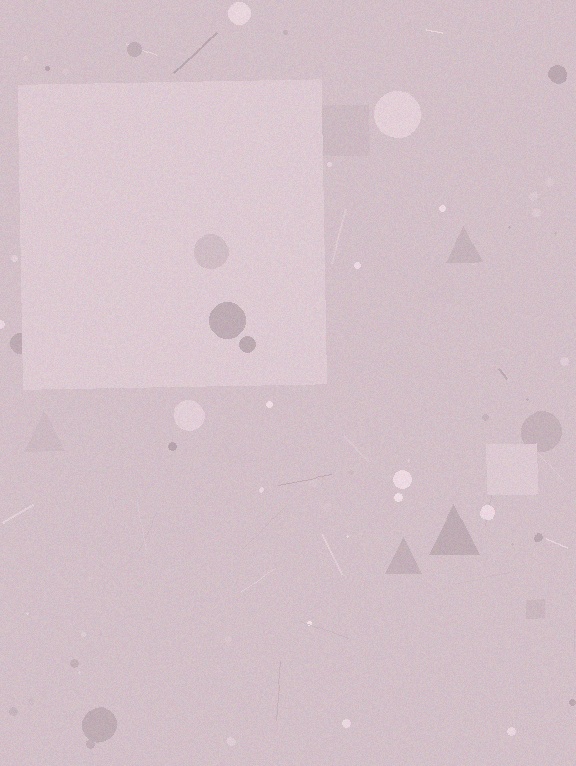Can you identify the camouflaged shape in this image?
The camouflaged shape is a square.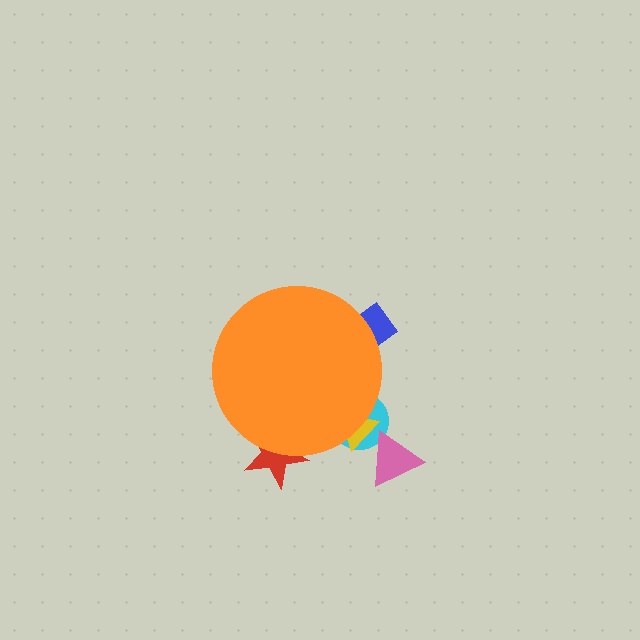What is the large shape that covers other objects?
An orange circle.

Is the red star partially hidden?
Yes, the red star is partially hidden behind the orange circle.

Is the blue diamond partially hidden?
Yes, the blue diamond is partially hidden behind the orange circle.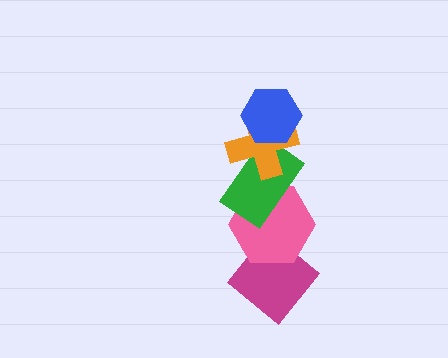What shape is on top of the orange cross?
The blue hexagon is on top of the orange cross.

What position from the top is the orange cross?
The orange cross is 2nd from the top.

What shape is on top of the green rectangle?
The orange cross is on top of the green rectangle.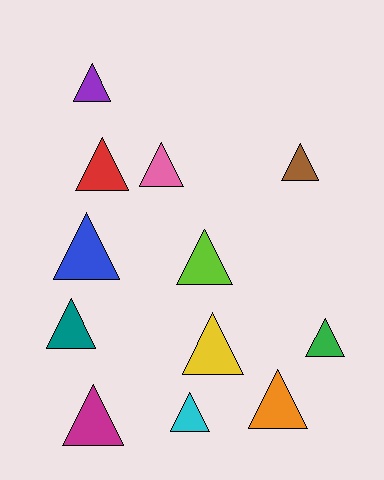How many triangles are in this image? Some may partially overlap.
There are 12 triangles.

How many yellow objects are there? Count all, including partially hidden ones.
There is 1 yellow object.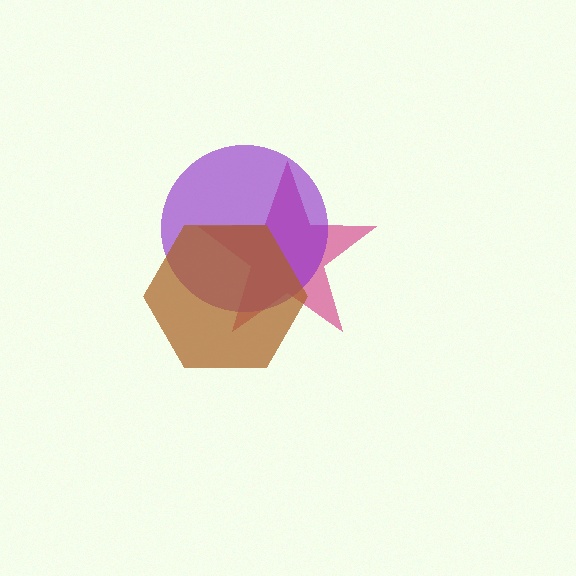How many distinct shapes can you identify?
There are 3 distinct shapes: a magenta star, a purple circle, a brown hexagon.